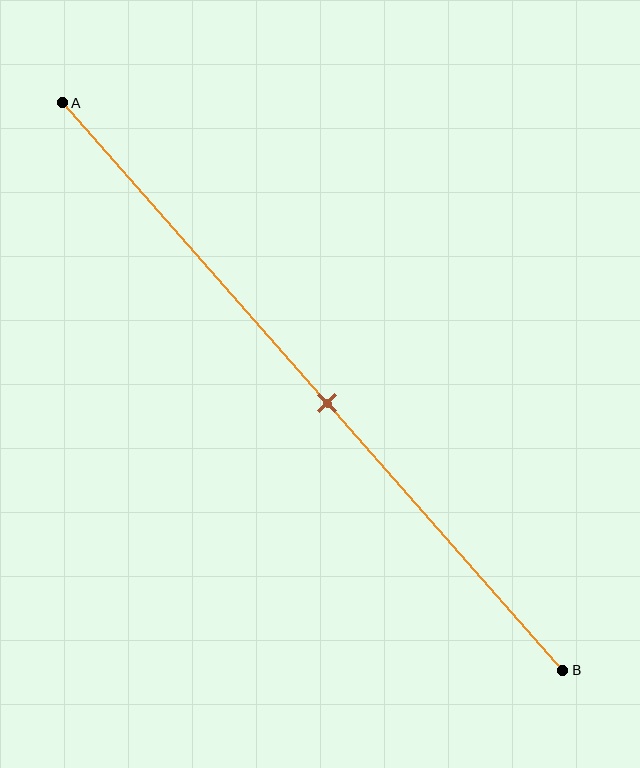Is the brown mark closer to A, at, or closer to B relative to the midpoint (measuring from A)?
The brown mark is approximately at the midpoint of segment AB.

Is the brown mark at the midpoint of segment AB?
Yes, the mark is approximately at the midpoint.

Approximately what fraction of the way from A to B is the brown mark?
The brown mark is approximately 55% of the way from A to B.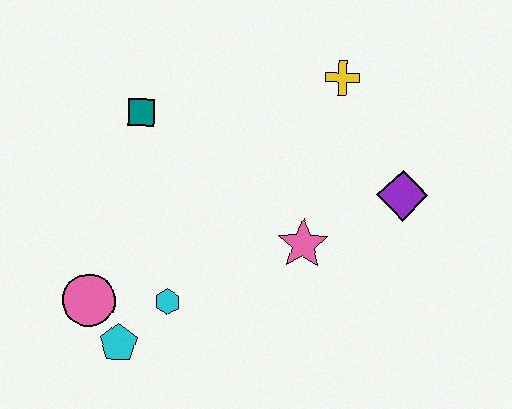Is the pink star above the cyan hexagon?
Yes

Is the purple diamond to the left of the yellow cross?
No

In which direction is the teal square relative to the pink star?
The teal square is to the left of the pink star.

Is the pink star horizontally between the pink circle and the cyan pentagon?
No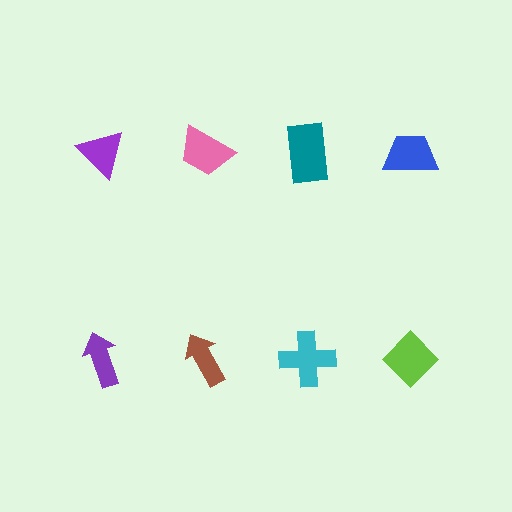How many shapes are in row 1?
4 shapes.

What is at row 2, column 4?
A lime diamond.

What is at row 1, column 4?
A blue trapezoid.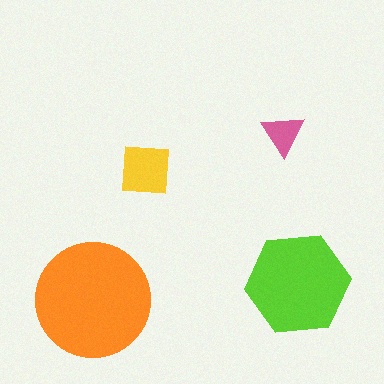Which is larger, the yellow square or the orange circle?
The orange circle.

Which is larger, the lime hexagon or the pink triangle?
The lime hexagon.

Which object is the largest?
The orange circle.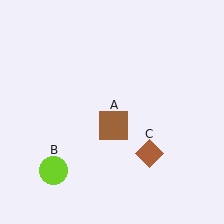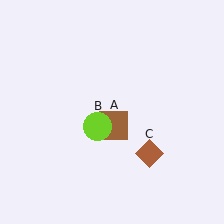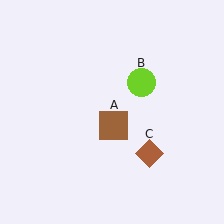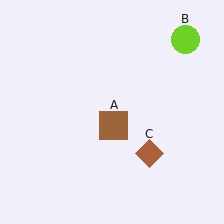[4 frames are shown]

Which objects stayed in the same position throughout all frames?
Brown square (object A) and brown diamond (object C) remained stationary.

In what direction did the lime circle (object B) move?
The lime circle (object B) moved up and to the right.